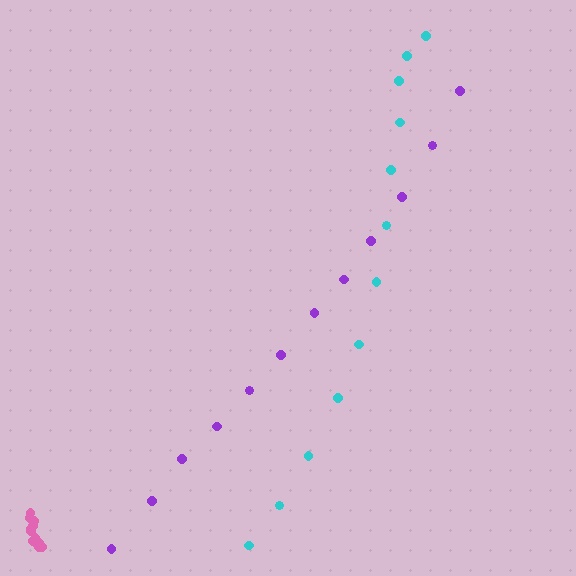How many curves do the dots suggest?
There are 3 distinct paths.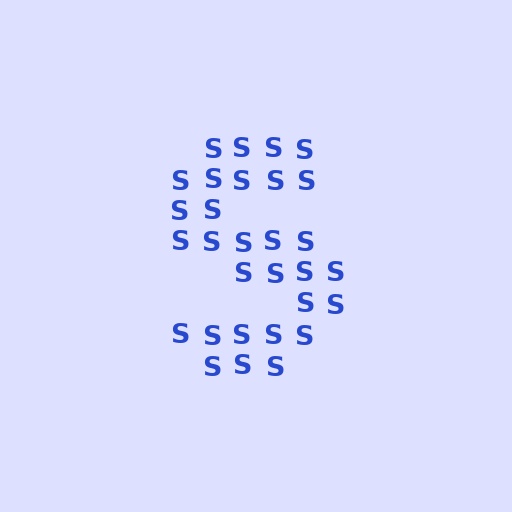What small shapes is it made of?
It is made of small letter S's.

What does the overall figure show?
The overall figure shows the letter S.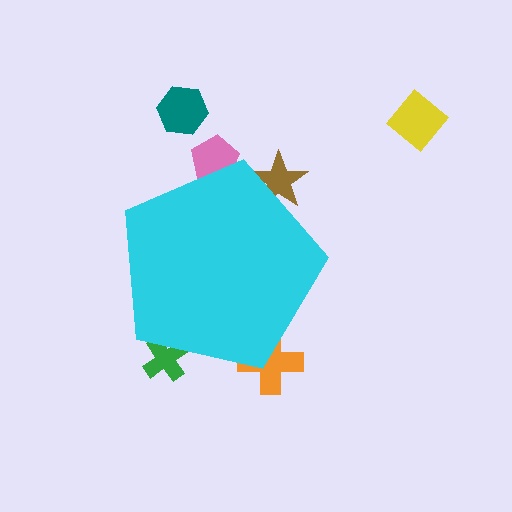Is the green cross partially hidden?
Yes, the green cross is partially hidden behind the cyan pentagon.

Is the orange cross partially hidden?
Yes, the orange cross is partially hidden behind the cyan pentagon.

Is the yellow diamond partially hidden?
No, the yellow diamond is fully visible.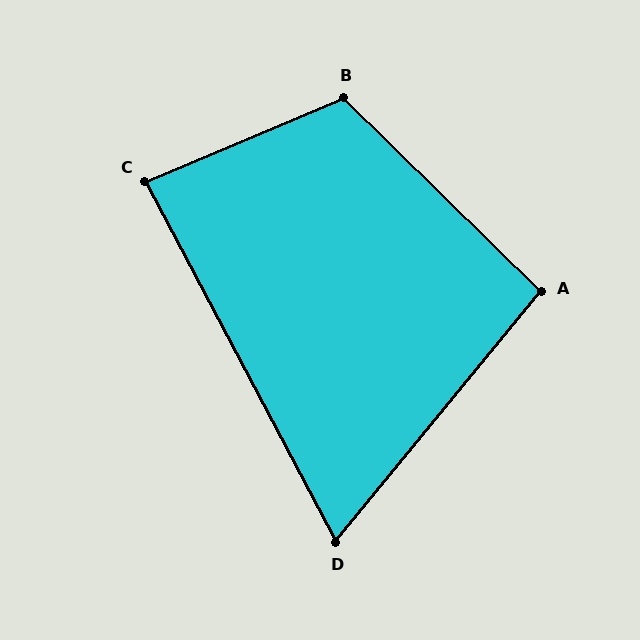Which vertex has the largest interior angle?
B, at approximately 113 degrees.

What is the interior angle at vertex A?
Approximately 95 degrees (obtuse).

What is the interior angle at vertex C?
Approximately 85 degrees (acute).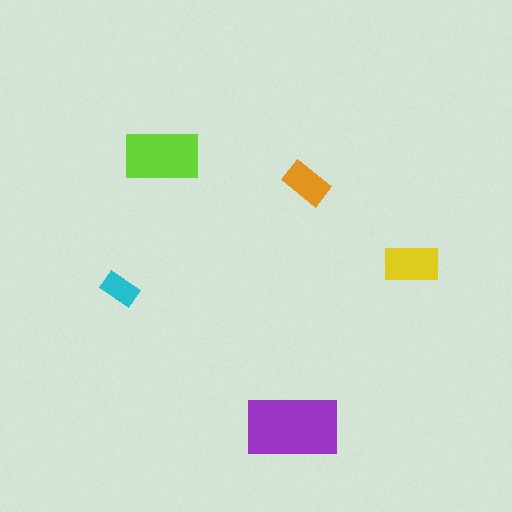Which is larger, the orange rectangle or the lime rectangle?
The lime one.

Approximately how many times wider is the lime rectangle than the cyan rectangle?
About 2 times wider.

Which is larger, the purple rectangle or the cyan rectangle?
The purple one.